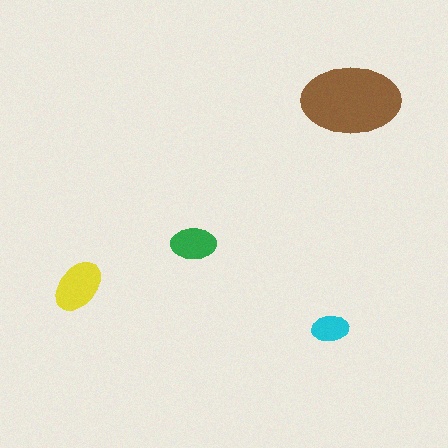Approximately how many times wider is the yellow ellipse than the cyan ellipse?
About 1.5 times wider.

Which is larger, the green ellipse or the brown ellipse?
The brown one.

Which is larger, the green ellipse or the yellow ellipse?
The yellow one.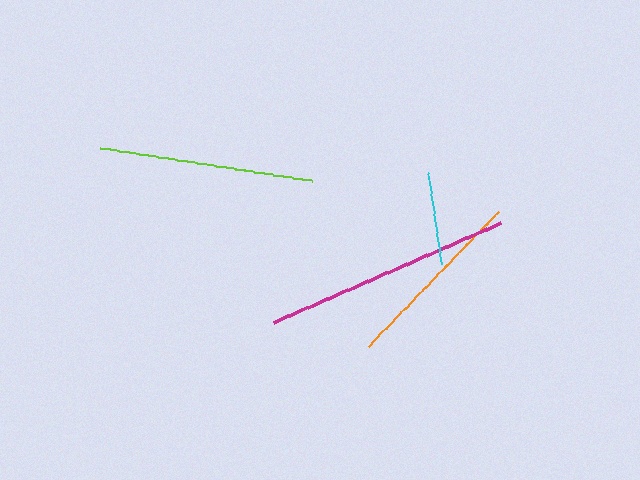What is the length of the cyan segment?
The cyan segment is approximately 94 pixels long.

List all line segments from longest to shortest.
From longest to shortest: magenta, lime, orange, cyan.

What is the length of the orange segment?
The orange segment is approximately 188 pixels long.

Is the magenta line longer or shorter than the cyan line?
The magenta line is longer than the cyan line.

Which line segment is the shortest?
The cyan line is the shortest at approximately 94 pixels.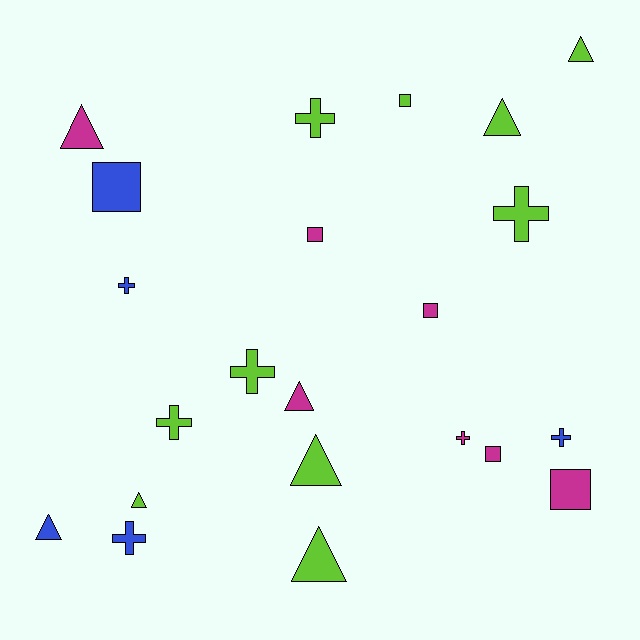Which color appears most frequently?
Lime, with 10 objects.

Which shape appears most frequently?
Triangle, with 8 objects.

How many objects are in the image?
There are 22 objects.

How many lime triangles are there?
There are 5 lime triangles.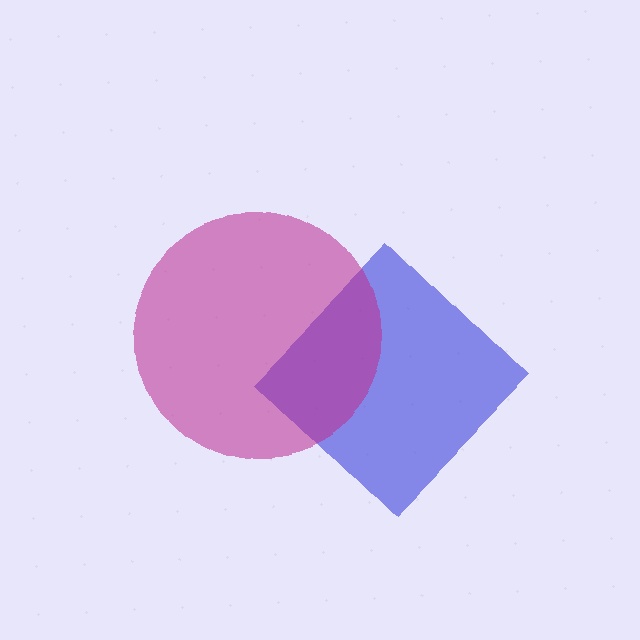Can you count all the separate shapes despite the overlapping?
Yes, there are 2 separate shapes.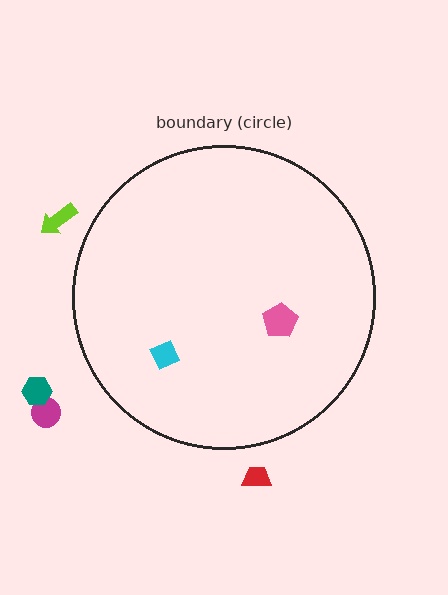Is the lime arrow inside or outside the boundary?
Outside.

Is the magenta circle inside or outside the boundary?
Outside.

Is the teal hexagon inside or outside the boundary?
Outside.